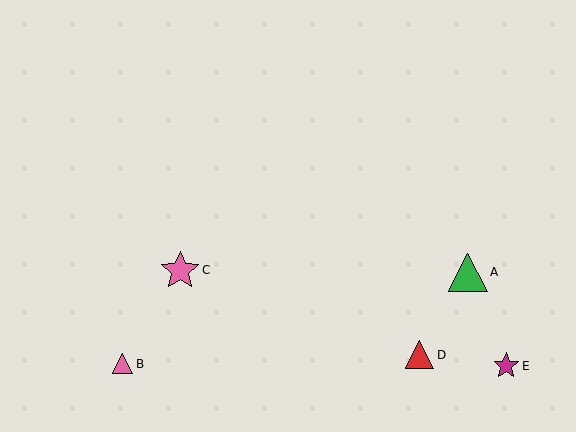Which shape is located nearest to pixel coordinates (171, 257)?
The pink star (labeled C) at (180, 270) is nearest to that location.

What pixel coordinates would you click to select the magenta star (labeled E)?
Click at (506, 366) to select the magenta star E.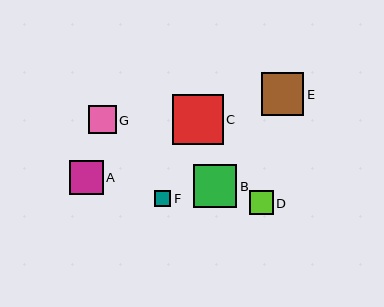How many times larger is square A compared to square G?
Square A is approximately 1.2 times the size of square G.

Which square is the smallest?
Square F is the smallest with a size of approximately 16 pixels.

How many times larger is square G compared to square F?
Square G is approximately 1.7 times the size of square F.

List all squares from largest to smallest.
From largest to smallest: C, B, E, A, G, D, F.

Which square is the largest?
Square C is the largest with a size of approximately 50 pixels.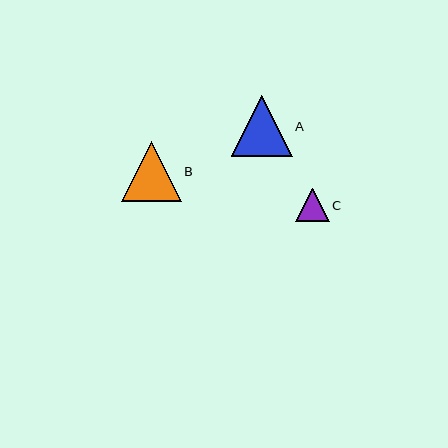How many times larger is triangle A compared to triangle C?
Triangle A is approximately 1.8 times the size of triangle C.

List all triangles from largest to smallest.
From largest to smallest: A, B, C.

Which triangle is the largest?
Triangle A is the largest with a size of approximately 61 pixels.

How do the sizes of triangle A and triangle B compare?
Triangle A and triangle B are approximately the same size.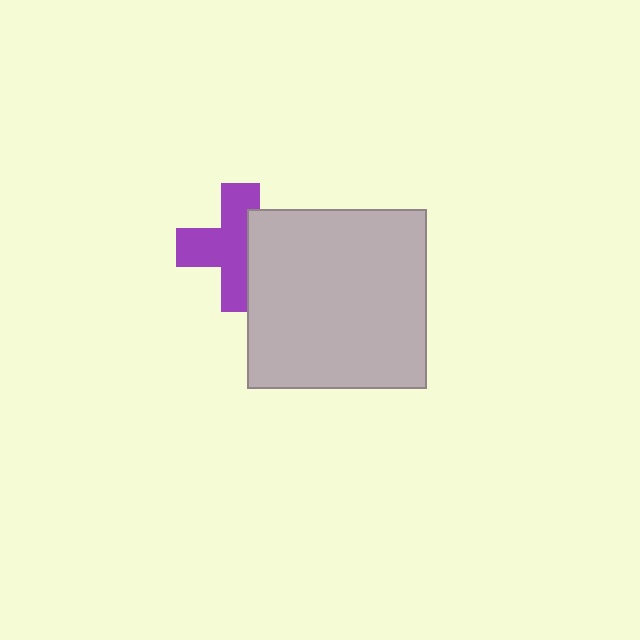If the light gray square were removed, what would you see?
You would see the complete purple cross.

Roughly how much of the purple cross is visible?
About half of it is visible (roughly 64%).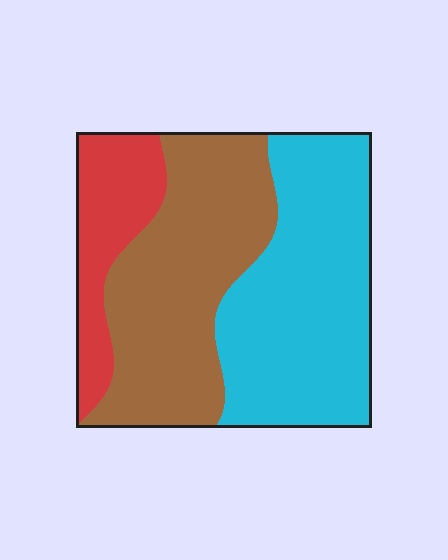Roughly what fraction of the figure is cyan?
Cyan takes up about two fifths (2/5) of the figure.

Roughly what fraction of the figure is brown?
Brown covers about 40% of the figure.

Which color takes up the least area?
Red, at roughly 15%.